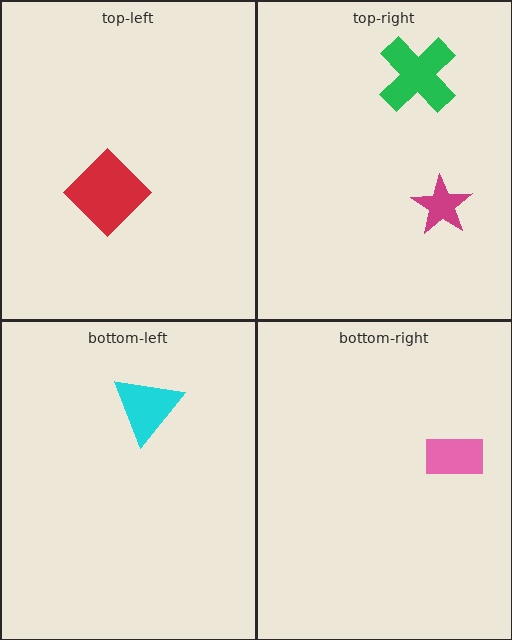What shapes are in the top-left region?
The red diamond.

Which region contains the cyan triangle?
The bottom-left region.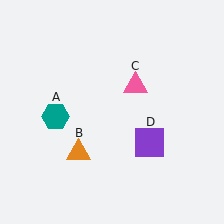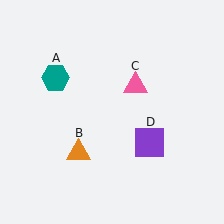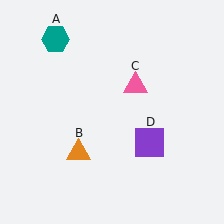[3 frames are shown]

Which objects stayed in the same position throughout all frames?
Orange triangle (object B) and pink triangle (object C) and purple square (object D) remained stationary.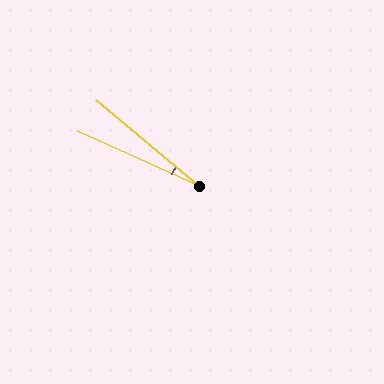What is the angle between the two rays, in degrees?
Approximately 16 degrees.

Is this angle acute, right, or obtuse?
It is acute.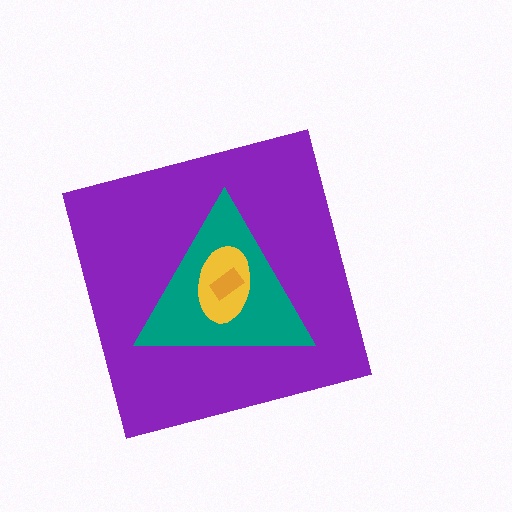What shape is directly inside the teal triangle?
The yellow ellipse.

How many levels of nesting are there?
4.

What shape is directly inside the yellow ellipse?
The orange rectangle.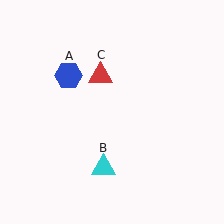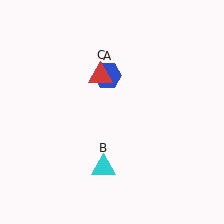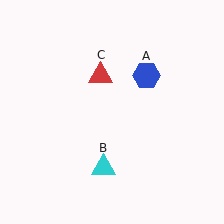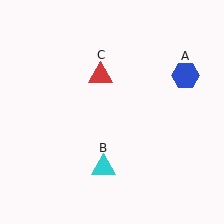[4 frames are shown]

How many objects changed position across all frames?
1 object changed position: blue hexagon (object A).